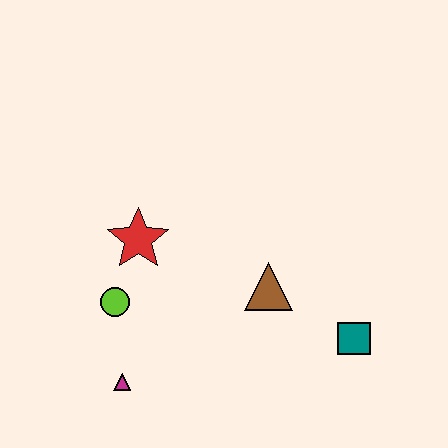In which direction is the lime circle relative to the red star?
The lime circle is below the red star.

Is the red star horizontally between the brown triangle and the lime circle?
Yes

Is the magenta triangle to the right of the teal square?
No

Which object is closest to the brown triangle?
The teal square is closest to the brown triangle.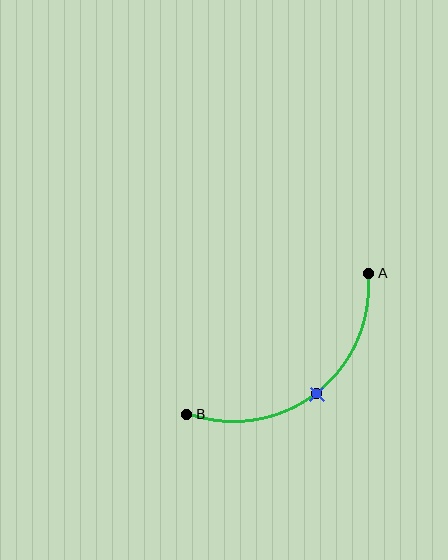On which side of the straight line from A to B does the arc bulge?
The arc bulges below and to the right of the straight line connecting A and B.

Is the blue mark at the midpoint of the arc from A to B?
Yes. The blue mark lies on the arc at equal arc-length from both A and B — it is the arc midpoint.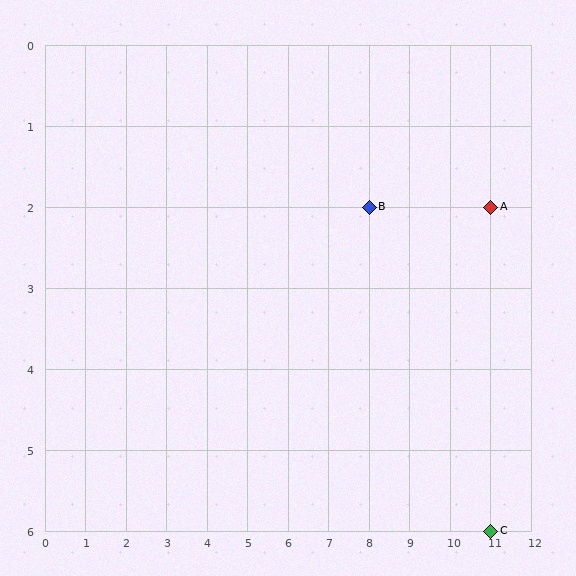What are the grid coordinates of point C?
Point C is at grid coordinates (11, 6).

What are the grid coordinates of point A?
Point A is at grid coordinates (11, 2).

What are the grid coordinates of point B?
Point B is at grid coordinates (8, 2).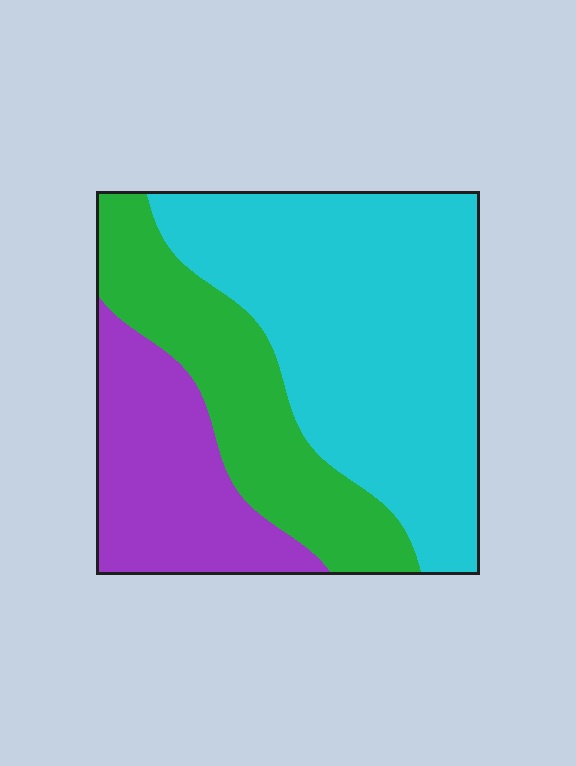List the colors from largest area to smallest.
From largest to smallest: cyan, green, purple.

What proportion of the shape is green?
Green takes up between a quarter and a half of the shape.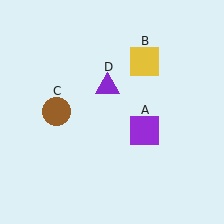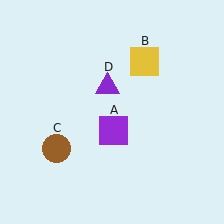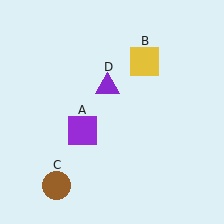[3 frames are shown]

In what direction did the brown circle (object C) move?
The brown circle (object C) moved down.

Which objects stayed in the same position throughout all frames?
Yellow square (object B) and purple triangle (object D) remained stationary.